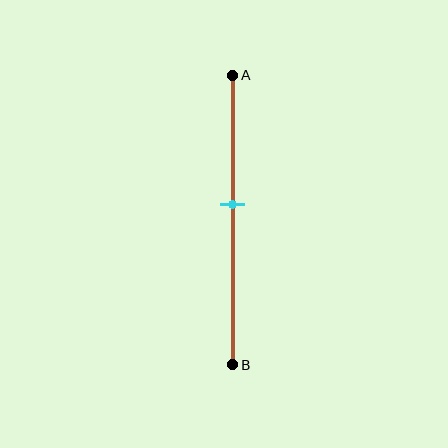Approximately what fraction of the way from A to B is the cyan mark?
The cyan mark is approximately 45% of the way from A to B.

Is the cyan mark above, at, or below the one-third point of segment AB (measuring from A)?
The cyan mark is below the one-third point of segment AB.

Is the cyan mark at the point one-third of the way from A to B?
No, the mark is at about 45% from A, not at the 33% one-third point.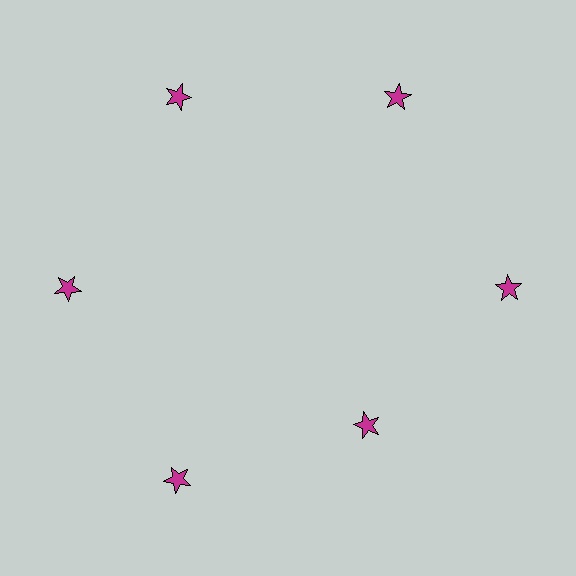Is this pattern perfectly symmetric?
No. The 6 magenta stars are arranged in a ring, but one element near the 5 o'clock position is pulled inward toward the center, breaking the 6-fold rotational symmetry.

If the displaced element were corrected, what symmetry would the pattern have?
It would have 6-fold rotational symmetry — the pattern would map onto itself every 60 degrees.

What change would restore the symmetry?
The symmetry would be restored by moving it outward, back onto the ring so that all 6 stars sit at equal angles and equal distance from the center.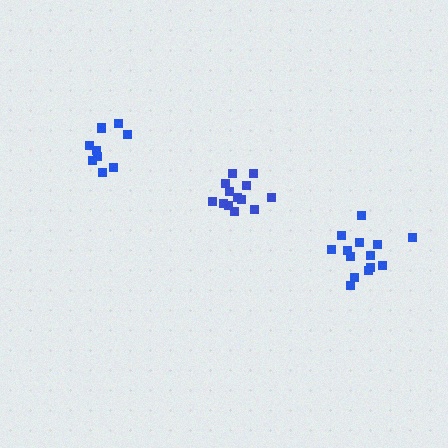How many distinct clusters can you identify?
There are 3 distinct clusters.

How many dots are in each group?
Group 1: 13 dots, Group 2: 14 dots, Group 3: 9 dots (36 total).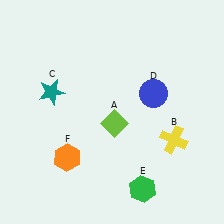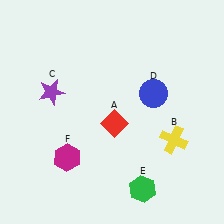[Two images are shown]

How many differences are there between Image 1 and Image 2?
There are 3 differences between the two images.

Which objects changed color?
A changed from lime to red. C changed from teal to purple. F changed from orange to magenta.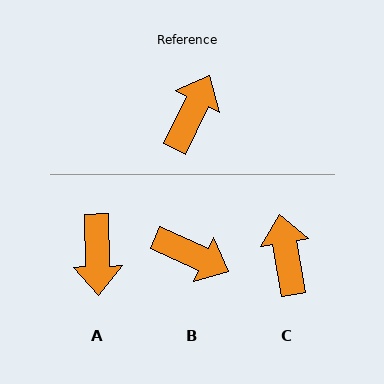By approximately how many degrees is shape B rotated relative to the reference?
Approximately 89 degrees clockwise.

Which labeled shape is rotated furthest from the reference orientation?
A, about 153 degrees away.